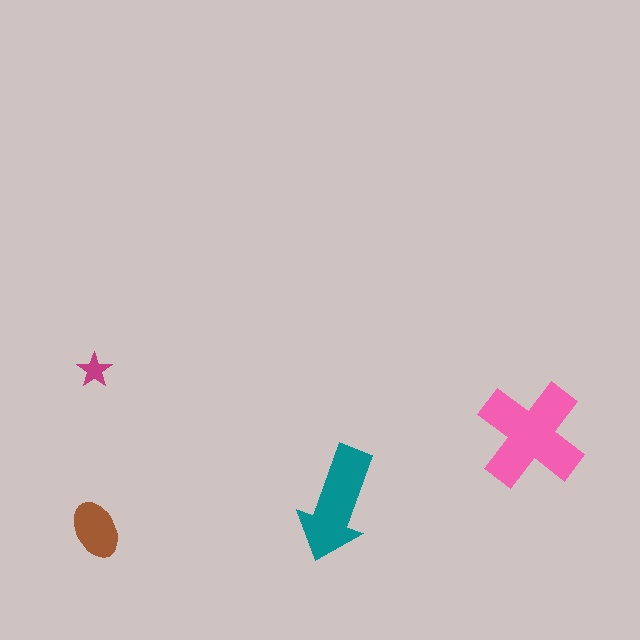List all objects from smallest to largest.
The magenta star, the brown ellipse, the teal arrow, the pink cross.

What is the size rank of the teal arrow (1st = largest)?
2nd.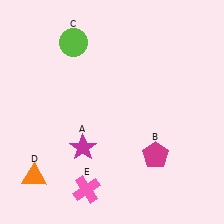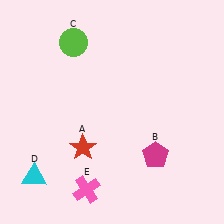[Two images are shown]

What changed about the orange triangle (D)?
In Image 1, D is orange. In Image 2, it changed to cyan.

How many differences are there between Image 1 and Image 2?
There are 2 differences between the two images.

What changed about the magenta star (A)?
In Image 1, A is magenta. In Image 2, it changed to red.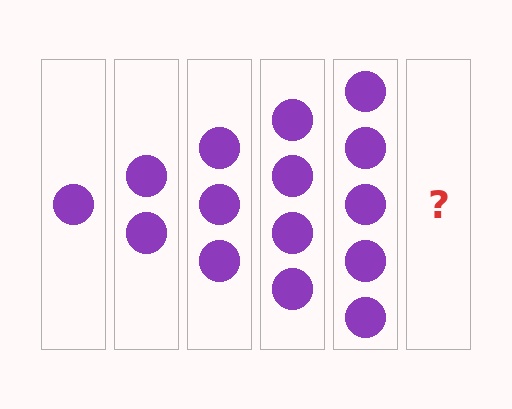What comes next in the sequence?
The next element should be 6 circles.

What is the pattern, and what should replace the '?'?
The pattern is that each step adds one more circle. The '?' should be 6 circles.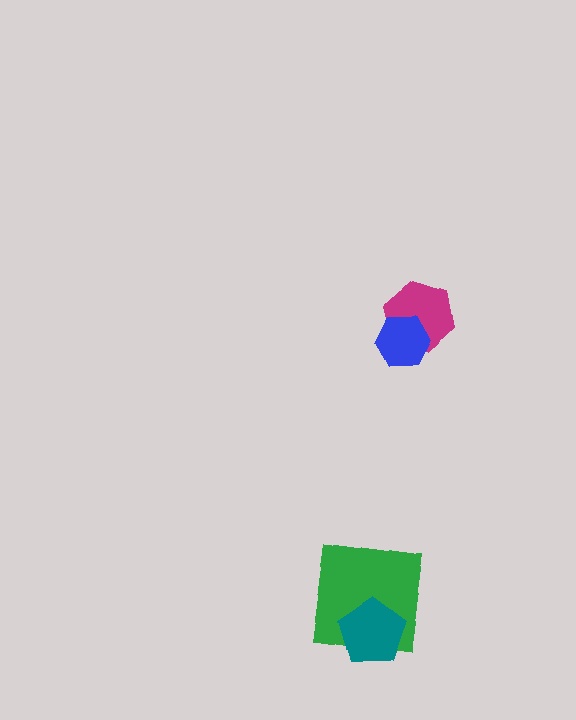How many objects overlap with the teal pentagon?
1 object overlaps with the teal pentagon.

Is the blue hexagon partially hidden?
No, no other shape covers it.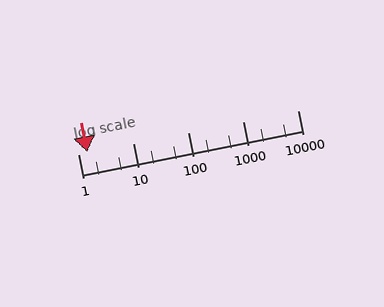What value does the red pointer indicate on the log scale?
The pointer indicates approximately 1.5.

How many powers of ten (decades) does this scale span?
The scale spans 4 decades, from 1 to 10000.